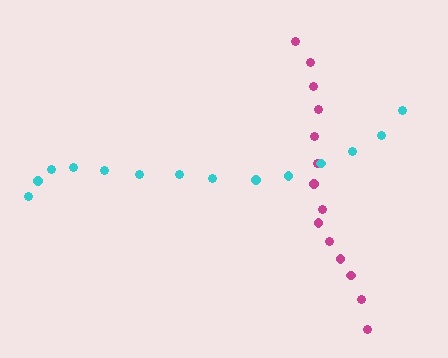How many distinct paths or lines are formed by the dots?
There are 2 distinct paths.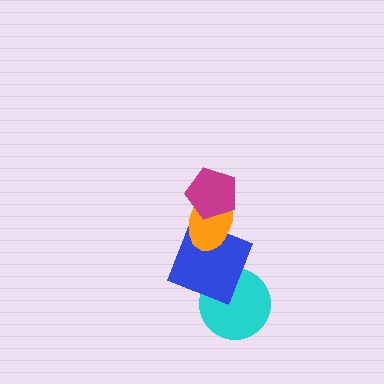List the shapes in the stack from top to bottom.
From top to bottom: the magenta pentagon, the orange ellipse, the blue square, the cyan circle.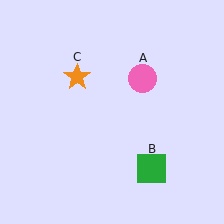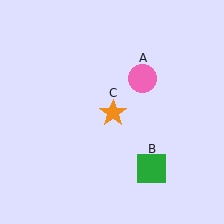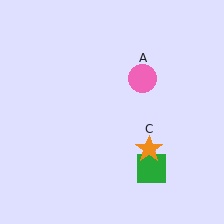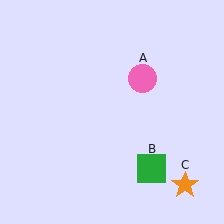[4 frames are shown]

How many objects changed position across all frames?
1 object changed position: orange star (object C).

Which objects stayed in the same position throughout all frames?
Pink circle (object A) and green square (object B) remained stationary.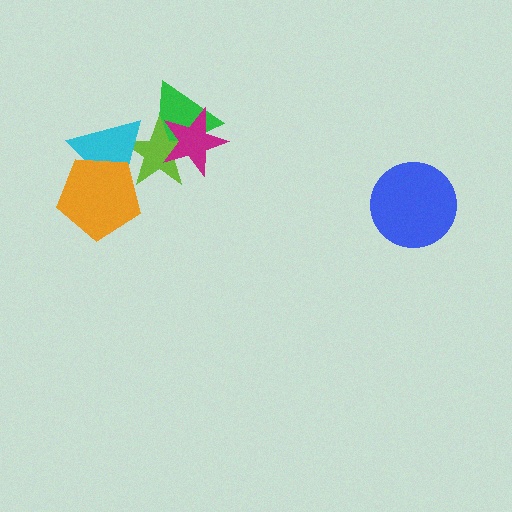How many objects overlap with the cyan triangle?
3 objects overlap with the cyan triangle.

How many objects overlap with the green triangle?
3 objects overlap with the green triangle.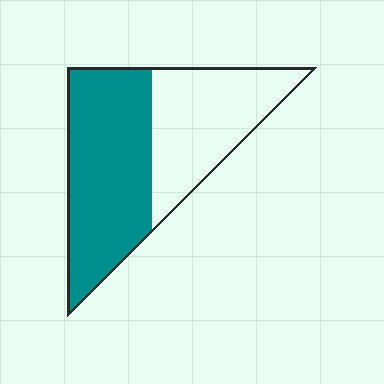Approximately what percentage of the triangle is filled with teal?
Approximately 55%.